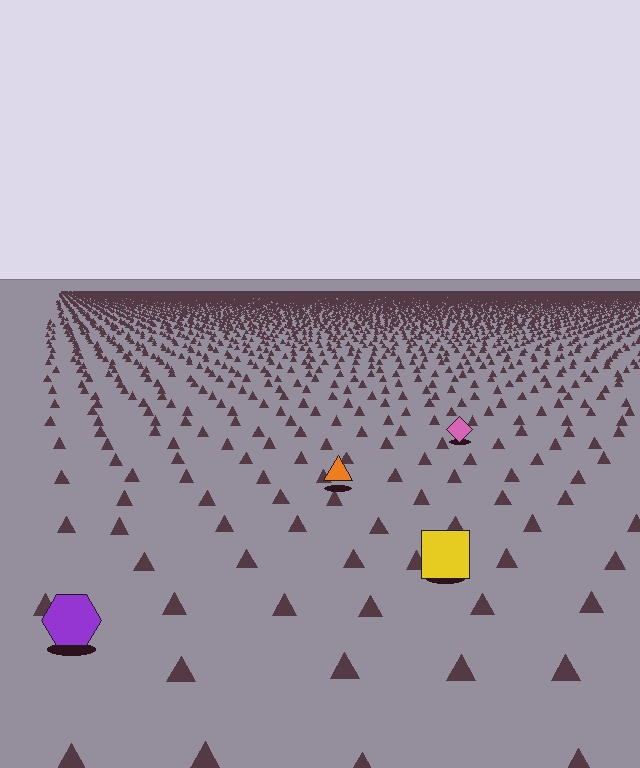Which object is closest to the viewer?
The purple hexagon is closest. The texture marks near it are larger and more spread out.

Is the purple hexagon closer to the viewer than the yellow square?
Yes. The purple hexagon is closer — you can tell from the texture gradient: the ground texture is coarser near it.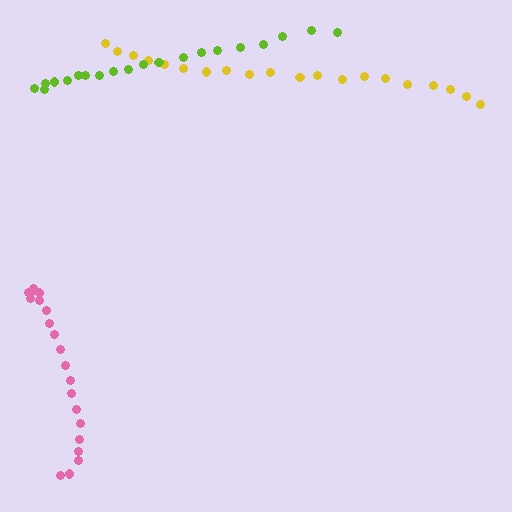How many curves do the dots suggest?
There are 3 distinct paths.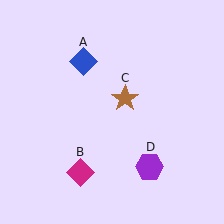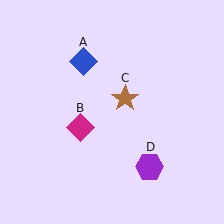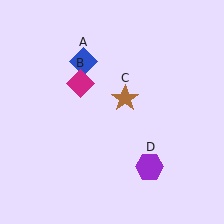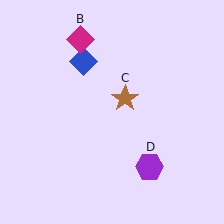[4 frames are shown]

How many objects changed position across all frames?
1 object changed position: magenta diamond (object B).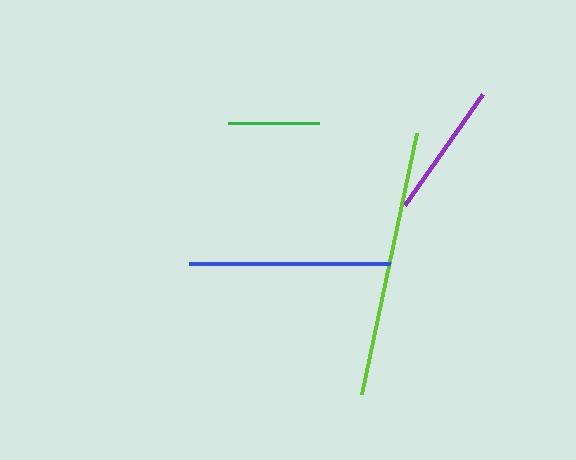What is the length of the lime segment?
The lime segment is approximately 267 pixels long.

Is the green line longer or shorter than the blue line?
The blue line is longer than the green line.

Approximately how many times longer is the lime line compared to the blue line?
The lime line is approximately 1.3 times the length of the blue line.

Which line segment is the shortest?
The green line is the shortest at approximately 92 pixels.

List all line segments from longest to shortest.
From longest to shortest: lime, blue, purple, green.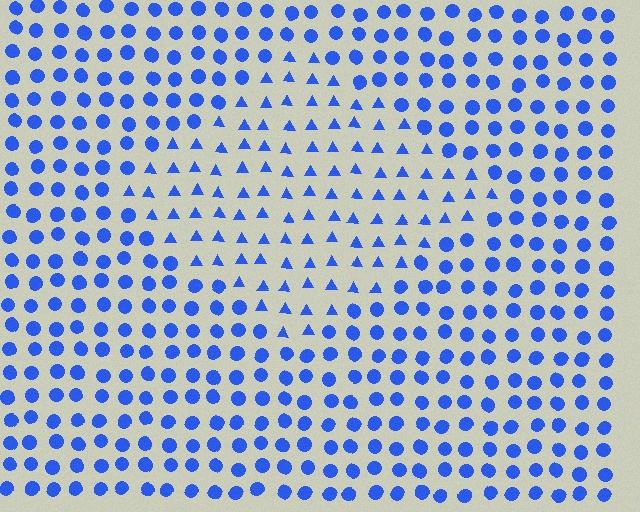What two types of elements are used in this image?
The image uses triangles inside the diamond region and circles outside it.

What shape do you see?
I see a diamond.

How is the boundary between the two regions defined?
The boundary is defined by a change in element shape: triangles inside vs. circles outside. All elements share the same color and spacing.